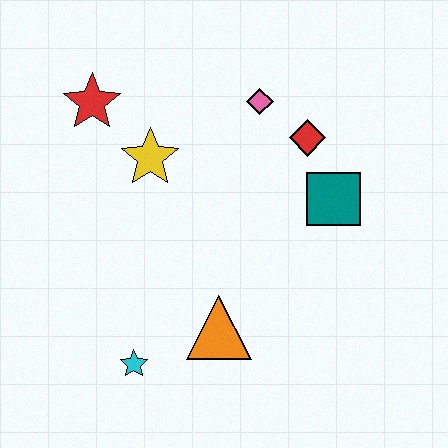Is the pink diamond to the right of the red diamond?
No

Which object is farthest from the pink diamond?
The cyan star is farthest from the pink diamond.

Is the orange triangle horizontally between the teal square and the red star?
Yes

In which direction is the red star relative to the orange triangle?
The red star is above the orange triangle.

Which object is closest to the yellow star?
The red star is closest to the yellow star.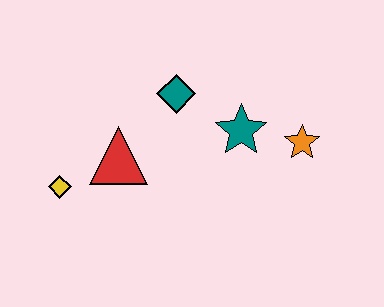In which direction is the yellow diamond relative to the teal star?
The yellow diamond is to the left of the teal star.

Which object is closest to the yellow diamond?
The red triangle is closest to the yellow diamond.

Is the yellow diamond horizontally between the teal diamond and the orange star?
No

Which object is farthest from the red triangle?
The orange star is farthest from the red triangle.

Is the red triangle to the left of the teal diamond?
Yes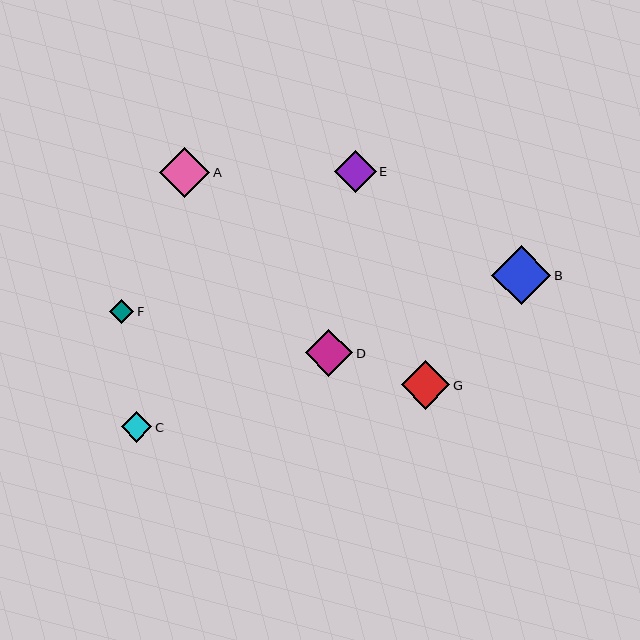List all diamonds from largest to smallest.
From largest to smallest: B, A, G, D, E, C, F.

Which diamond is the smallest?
Diamond F is the smallest with a size of approximately 24 pixels.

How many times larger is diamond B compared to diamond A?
Diamond B is approximately 1.2 times the size of diamond A.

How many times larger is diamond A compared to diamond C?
Diamond A is approximately 1.6 times the size of diamond C.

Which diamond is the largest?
Diamond B is the largest with a size of approximately 59 pixels.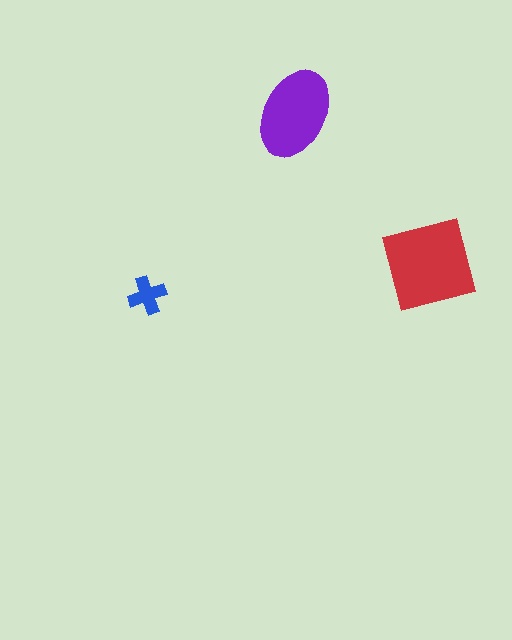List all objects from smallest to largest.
The blue cross, the purple ellipse, the red square.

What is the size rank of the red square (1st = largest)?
1st.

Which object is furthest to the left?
The blue cross is leftmost.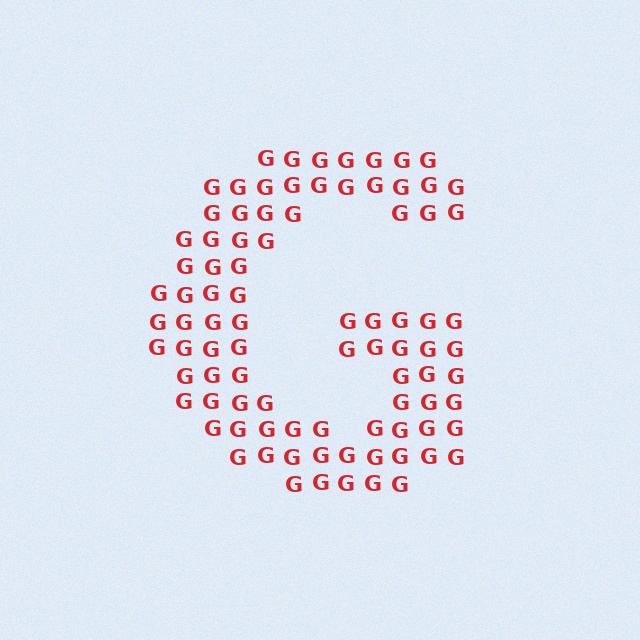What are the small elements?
The small elements are letter G's.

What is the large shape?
The large shape is the letter G.